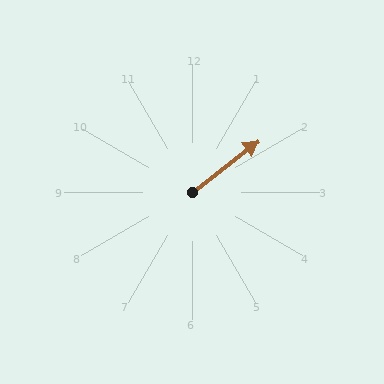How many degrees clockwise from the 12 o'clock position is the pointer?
Approximately 52 degrees.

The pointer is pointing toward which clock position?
Roughly 2 o'clock.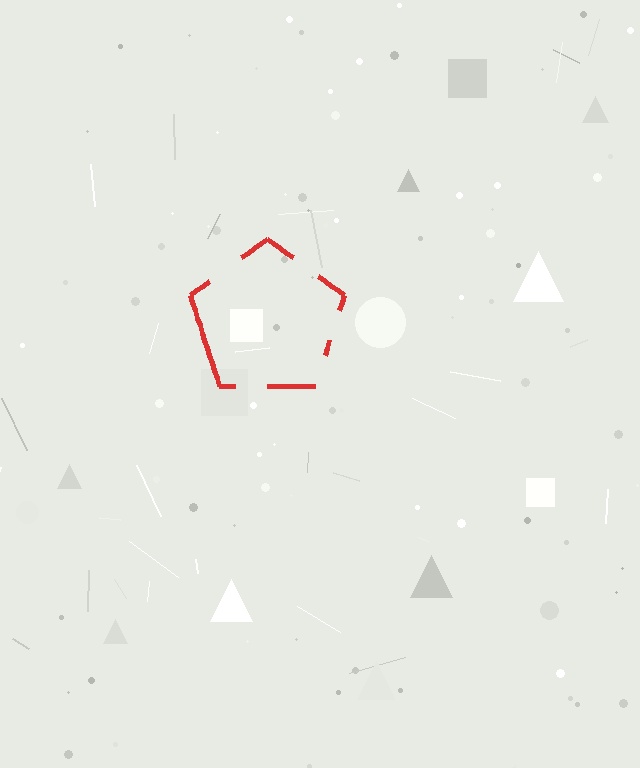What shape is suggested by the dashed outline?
The dashed outline suggests a pentagon.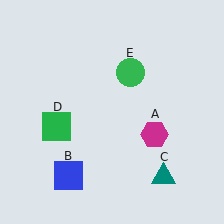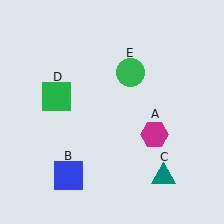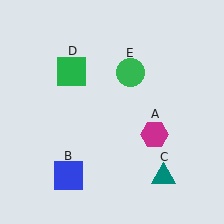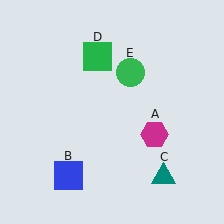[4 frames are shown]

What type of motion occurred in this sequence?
The green square (object D) rotated clockwise around the center of the scene.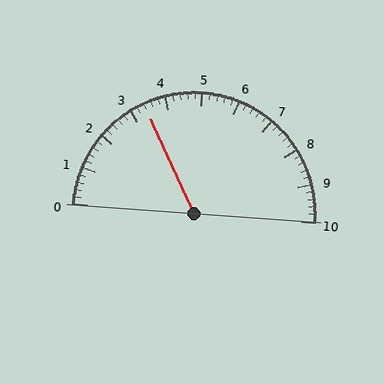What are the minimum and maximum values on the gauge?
The gauge ranges from 0 to 10.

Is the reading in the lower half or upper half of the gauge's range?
The reading is in the lower half of the range (0 to 10).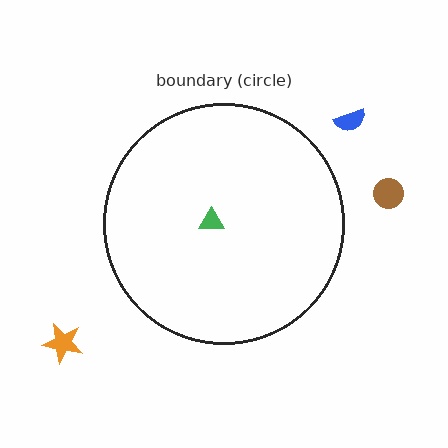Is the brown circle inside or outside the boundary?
Outside.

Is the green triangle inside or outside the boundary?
Inside.